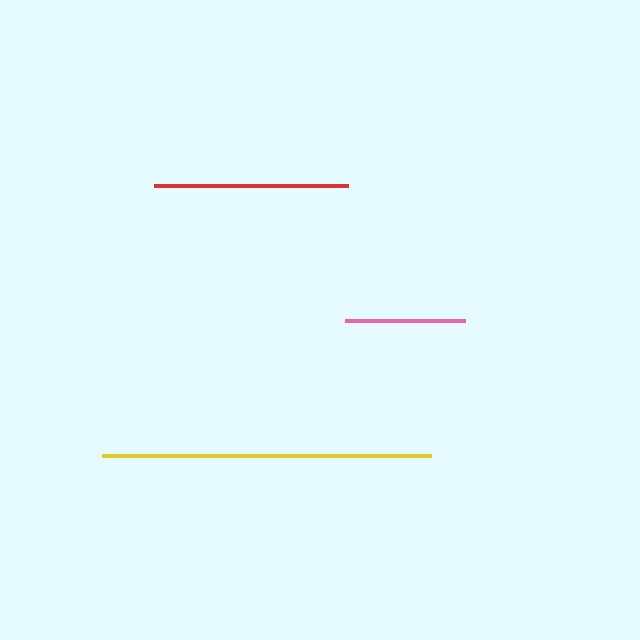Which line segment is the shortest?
The pink line is the shortest at approximately 120 pixels.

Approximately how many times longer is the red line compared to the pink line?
The red line is approximately 1.6 times the length of the pink line.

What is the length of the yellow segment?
The yellow segment is approximately 329 pixels long.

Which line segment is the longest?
The yellow line is the longest at approximately 329 pixels.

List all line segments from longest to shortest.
From longest to shortest: yellow, red, pink.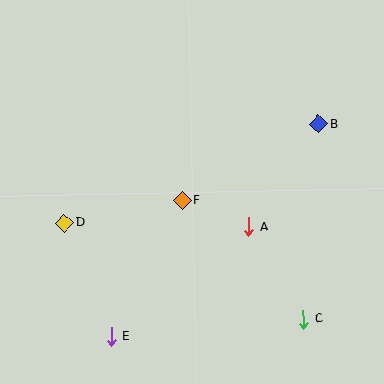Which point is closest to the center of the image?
Point F at (182, 200) is closest to the center.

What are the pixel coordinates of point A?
Point A is at (248, 227).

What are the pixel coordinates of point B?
Point B is at (318, 124).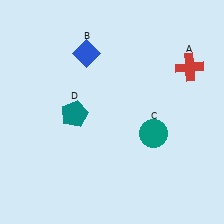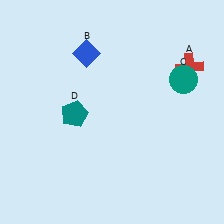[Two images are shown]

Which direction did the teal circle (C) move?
The teal circle (C) moved up.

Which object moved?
The teal circle (C) moved up.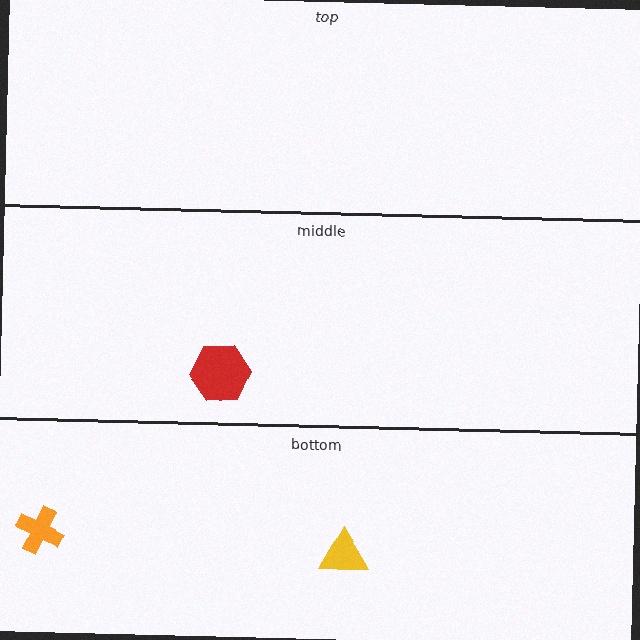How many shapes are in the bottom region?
2.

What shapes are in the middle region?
The red hexagon.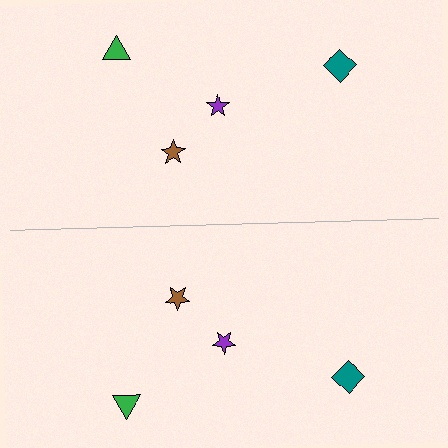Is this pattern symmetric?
Yes, this pattern has bilateral (reflection) symmetry.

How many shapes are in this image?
There are 8 shapes in this image.